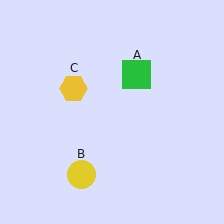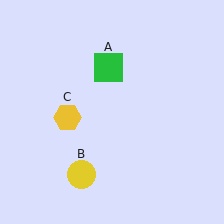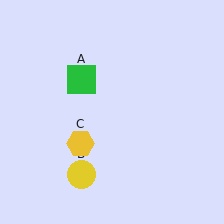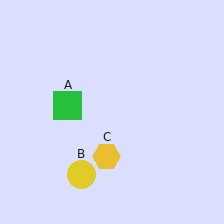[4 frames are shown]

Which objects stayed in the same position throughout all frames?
Yellow circle (object B) remained stationary.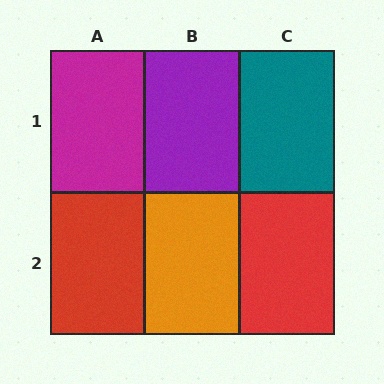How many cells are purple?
1 cell is purple.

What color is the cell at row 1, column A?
Magenta.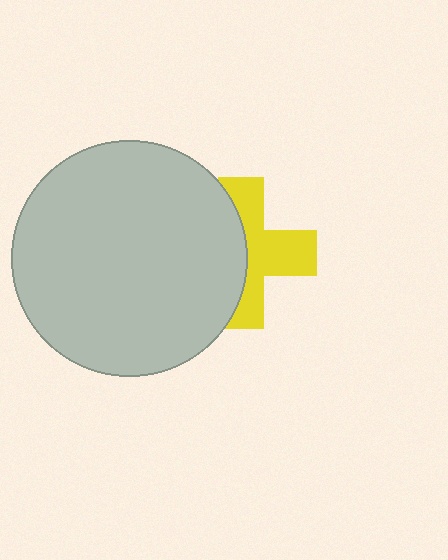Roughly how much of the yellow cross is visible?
About half of it is visible (roughly 52%).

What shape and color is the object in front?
The object in front is a light gray circle.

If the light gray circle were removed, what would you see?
You would see the complete yellow cross.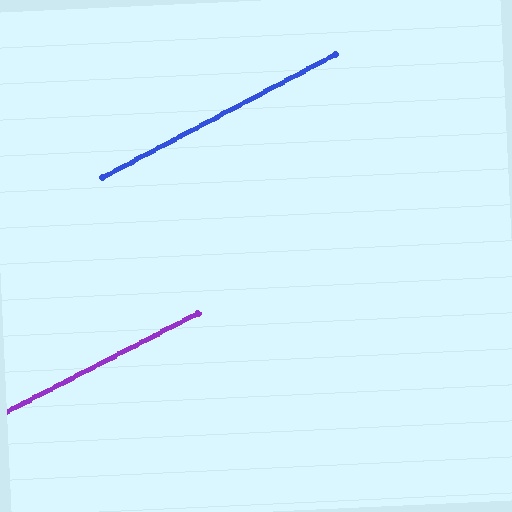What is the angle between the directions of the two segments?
Approximately 1 degree.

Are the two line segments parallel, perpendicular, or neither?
Parallel — their directions differ by only 0.6°.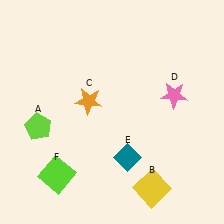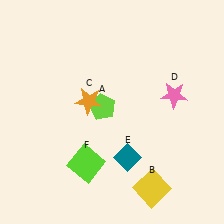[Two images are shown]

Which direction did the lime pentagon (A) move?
The lime pentagon (A) moved right.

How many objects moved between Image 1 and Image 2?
2 objects moved between the two images.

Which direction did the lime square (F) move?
The lime square (F) moved right.